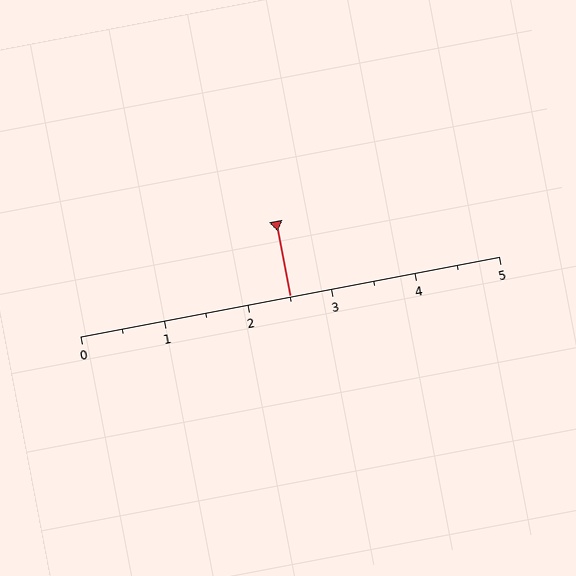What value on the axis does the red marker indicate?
The marker indicates approximately 2.5.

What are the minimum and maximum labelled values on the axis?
The axis runs from 0 to 5.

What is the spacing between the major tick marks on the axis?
The major ticks are spaced 1 apart.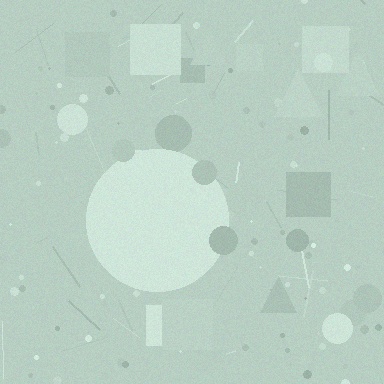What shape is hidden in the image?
A circle is hidden in the image.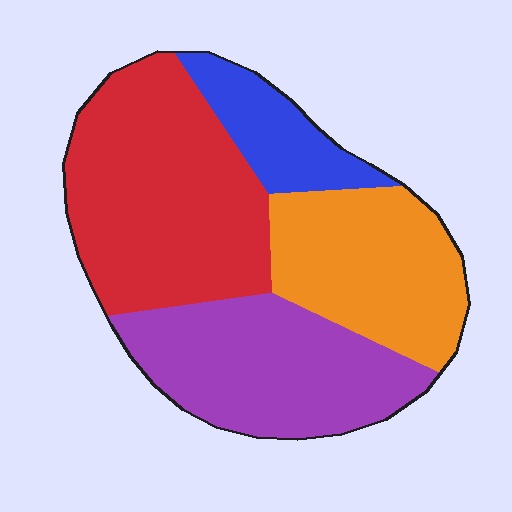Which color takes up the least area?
Blue, at roughly 10%.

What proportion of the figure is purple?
Purple covers roughly 30% of the figure.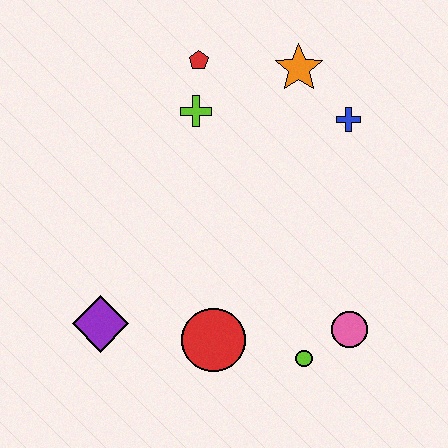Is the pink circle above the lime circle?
Yes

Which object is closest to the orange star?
The blue cross is closest to the orange star.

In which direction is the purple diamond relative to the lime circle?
The purple diamond is to the left of the lime circle.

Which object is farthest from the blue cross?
The purple diamond is farthest from the blue cross.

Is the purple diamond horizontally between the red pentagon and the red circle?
No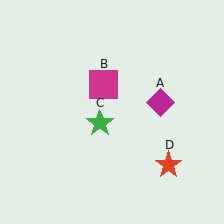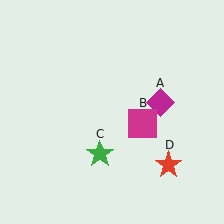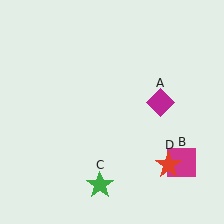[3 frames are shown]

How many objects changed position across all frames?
2 objects changed position: magenta square (object B), green star (object C).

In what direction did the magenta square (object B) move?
The magenta square (object B) moved down and to the right.